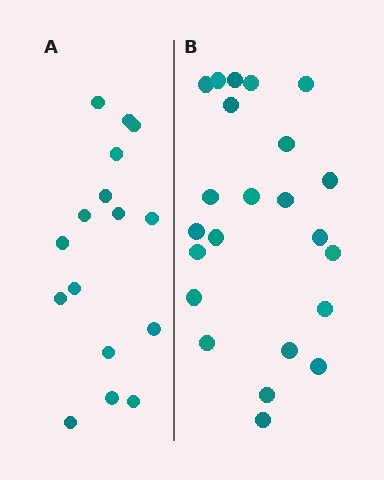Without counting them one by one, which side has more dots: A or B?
Region B (the right region) has more dots.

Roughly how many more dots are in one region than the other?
Region B has roughly 8 or so more dots than region A.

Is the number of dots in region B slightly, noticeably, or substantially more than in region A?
Region B has noticeably more, but not dramatically so. The ratio is roughly 1.4 to 1.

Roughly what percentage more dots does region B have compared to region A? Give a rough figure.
About 45% more.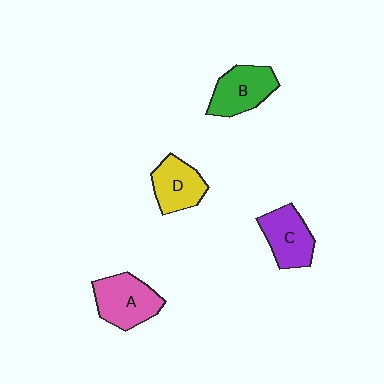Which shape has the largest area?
Shape A (pink).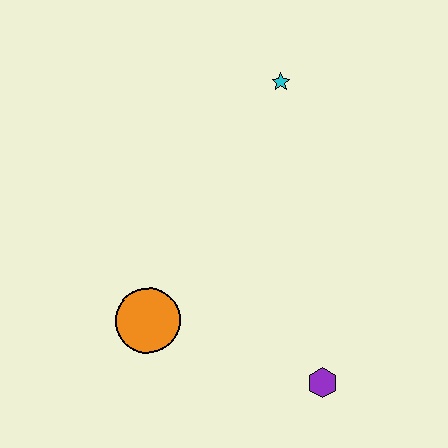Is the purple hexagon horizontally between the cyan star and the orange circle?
No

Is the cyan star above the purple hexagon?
Yes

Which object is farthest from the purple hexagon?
The cyan star is farthest from the purple hexagon.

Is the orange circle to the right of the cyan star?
No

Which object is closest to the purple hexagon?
The orange circle is closest to the purple hexagon.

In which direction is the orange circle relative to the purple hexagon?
The orange circle is to the left of the purple hexagon.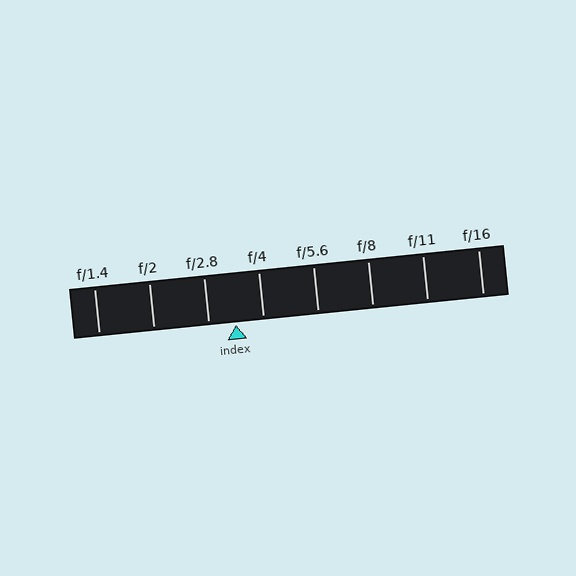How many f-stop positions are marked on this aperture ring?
There are 8 f-stop positions marked.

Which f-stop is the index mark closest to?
The index mark is closest to f/2.8.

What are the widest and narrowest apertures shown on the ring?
The widest aperture shown is f/1.4 and the narrowest is f/16.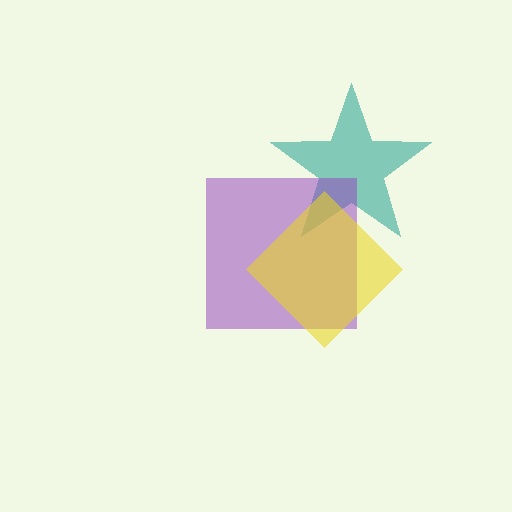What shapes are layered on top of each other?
The layered shapes are: a teal star, a purple square, a yellow diamond.